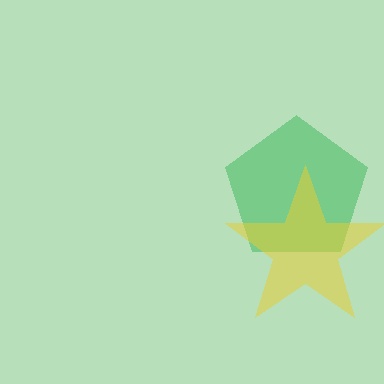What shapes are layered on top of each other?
The layered shapes are: a green pentagon, a yellow star.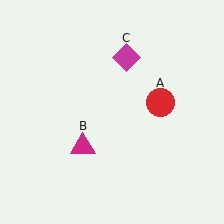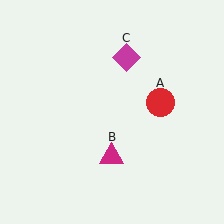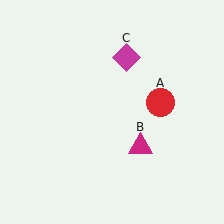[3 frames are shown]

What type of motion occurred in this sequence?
The magenta triangle (object B) rotated counterclockwise around the center of the scene.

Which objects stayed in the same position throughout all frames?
Red circle (object A) and magenta diamond (object C) remained stationary.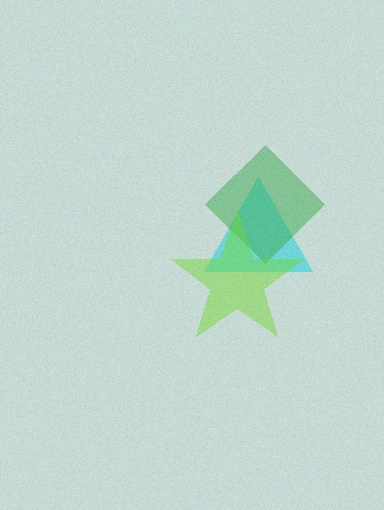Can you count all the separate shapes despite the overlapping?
Yes, there are 3 separate shapes.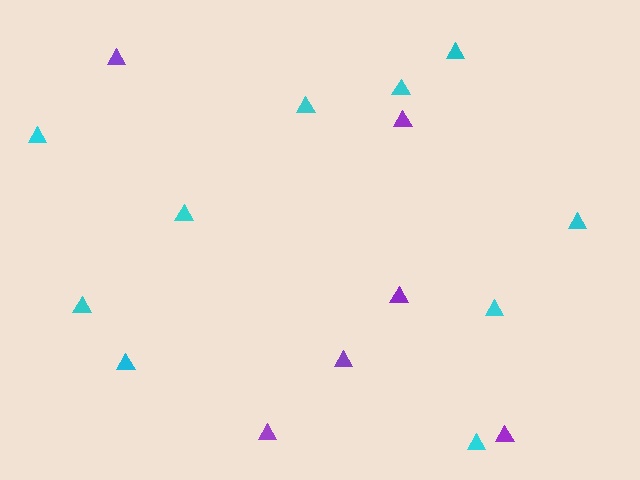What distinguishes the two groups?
There are 2 groups: one group of cyan triangles (10) and one group of purple triangles (6).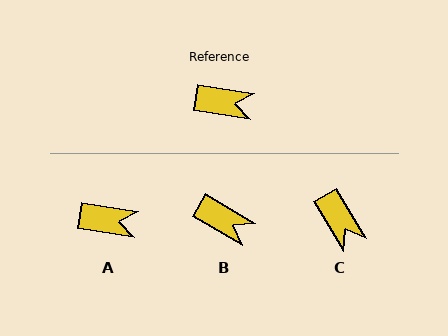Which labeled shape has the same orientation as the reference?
A.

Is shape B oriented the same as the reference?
No, it is off by about 22 degrees.